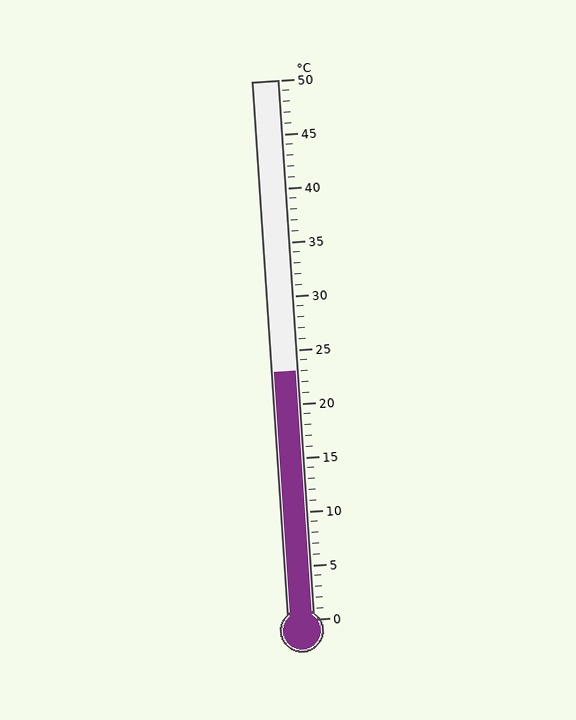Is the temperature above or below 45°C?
The temperature is below 45°C.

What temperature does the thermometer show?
The thermometer shows approximately 23°C.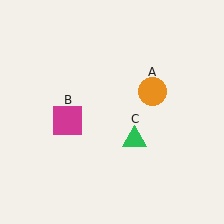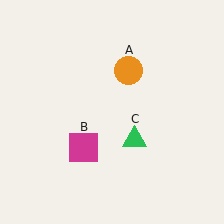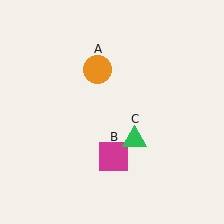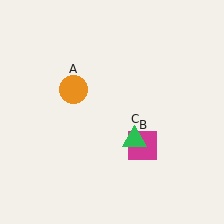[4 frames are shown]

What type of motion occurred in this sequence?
The orange circle (object A), magenta square (object B) rotated counterclockwise around the center of the scene.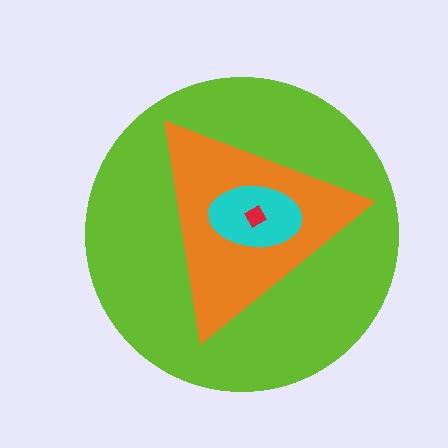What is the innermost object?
The red diamond.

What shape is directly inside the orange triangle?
The cyan ellipse.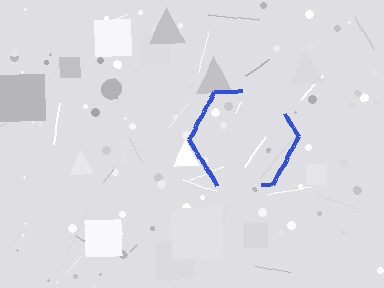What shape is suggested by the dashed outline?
The dashed outline suggests a hexagon.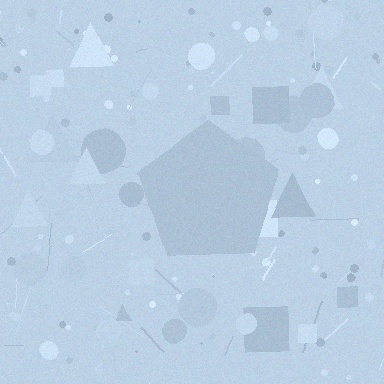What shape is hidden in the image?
A pentagon is hidden in the image.